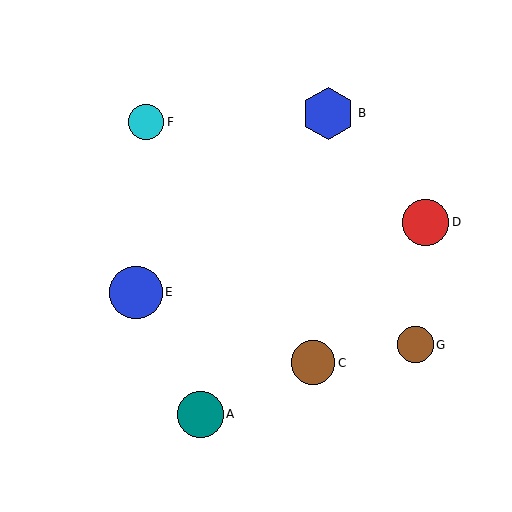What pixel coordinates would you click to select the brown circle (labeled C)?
Click at (313, 363) to select the brown circle C.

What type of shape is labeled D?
Shape D is a red circle.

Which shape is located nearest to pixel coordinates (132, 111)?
The cyan circle (labeled F) at (146, 122) is nearest to that location.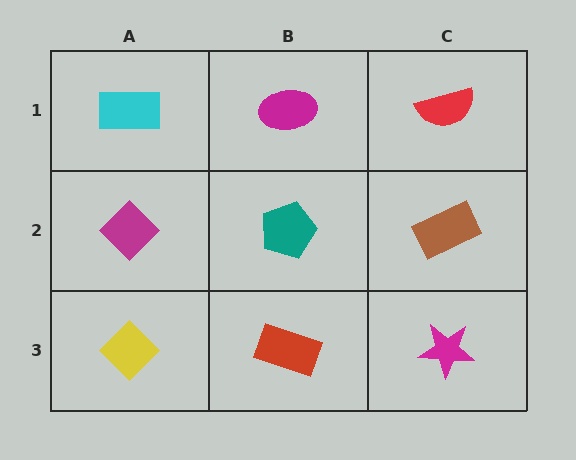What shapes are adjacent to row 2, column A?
A cyan rectangle (row 1, column A), a yellow diamond (row 3, column A), a teal pentagon (row 2, column B).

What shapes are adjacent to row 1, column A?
A magenta diamond (row 2, column A), a magenta ellipse (row 1, column B).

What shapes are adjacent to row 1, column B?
A teal pentagon (row 2, column B), a cyan rectangle (row 1, column A), a red semicircle (row 1, column C).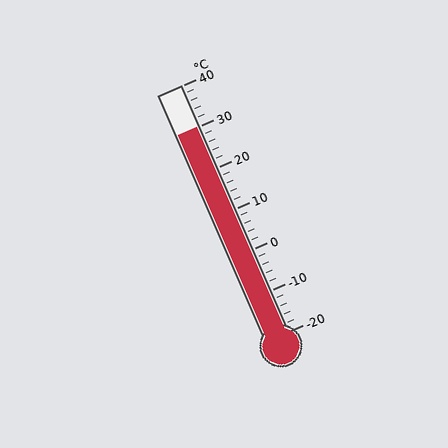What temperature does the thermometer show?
The thermometer shows approximately 30°C.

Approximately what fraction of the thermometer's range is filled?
The thermometer is filled to approximately 85% of its range.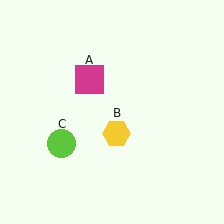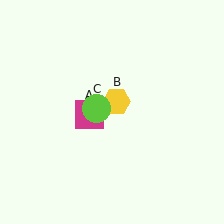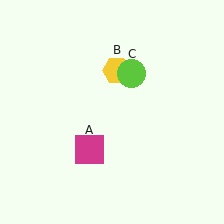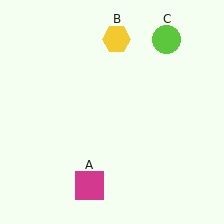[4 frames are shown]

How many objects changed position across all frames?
3 objects changed position: magenta square (object A), yellow hexagon (object B), lime circle (object C).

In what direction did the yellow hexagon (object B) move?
The yellow hexagon (object B) moved up.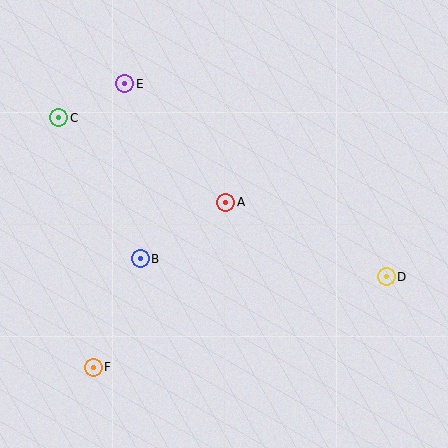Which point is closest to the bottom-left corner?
Point F is closest to the bottom-left corner.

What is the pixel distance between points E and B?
The distance between E and B is 176 pixels.